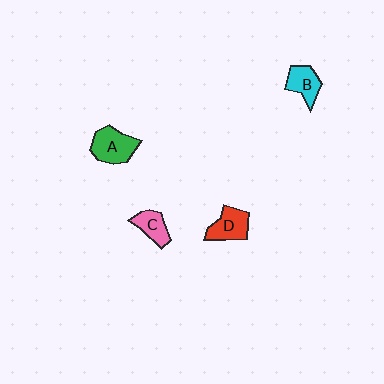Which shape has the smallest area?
Shape C (pink).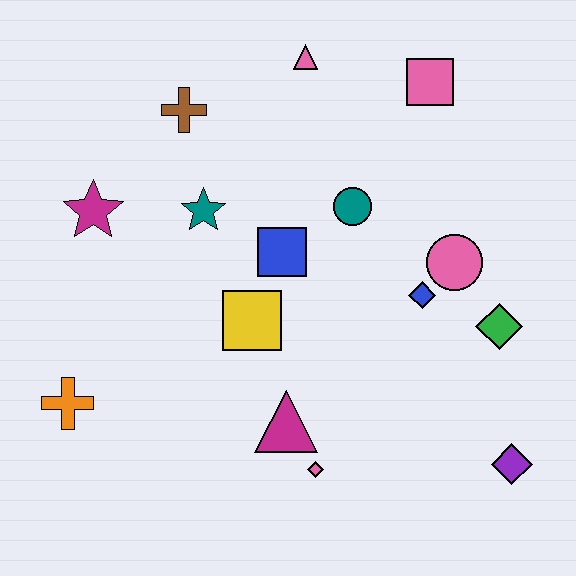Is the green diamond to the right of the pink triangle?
Yes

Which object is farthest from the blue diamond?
The orange cross is farthest from the blue diamond.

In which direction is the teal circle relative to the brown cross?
The teal circle is to the right of the brown cross.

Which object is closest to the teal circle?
The blue square is closest to the teal circle.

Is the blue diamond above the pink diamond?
Yes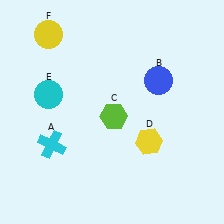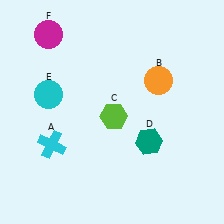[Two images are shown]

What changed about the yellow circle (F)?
In Image 1, F is yellow. In Image 2, it changed to magenta.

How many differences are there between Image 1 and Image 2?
There are 3 differences between the two images.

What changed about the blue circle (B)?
In Image 1, B is blue. In Image 2, it changed to orange.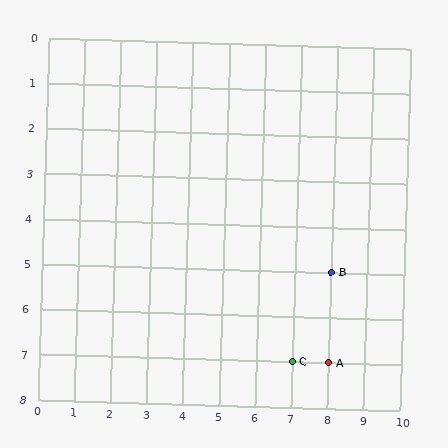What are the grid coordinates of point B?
Point B is at grid coordinates (8, 5).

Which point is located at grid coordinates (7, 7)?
Point C is at (7, 7).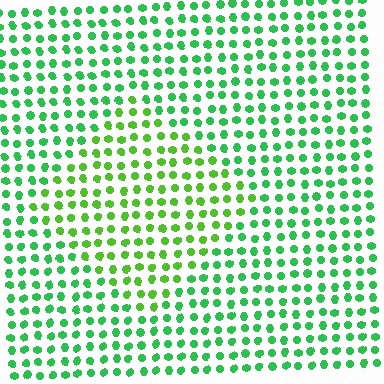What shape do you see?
I see a diamond.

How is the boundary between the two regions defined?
The boundary is defined purely by a slight shift in hue (about 29 degrees). Spacing, size, and orientation are identical on both sides.